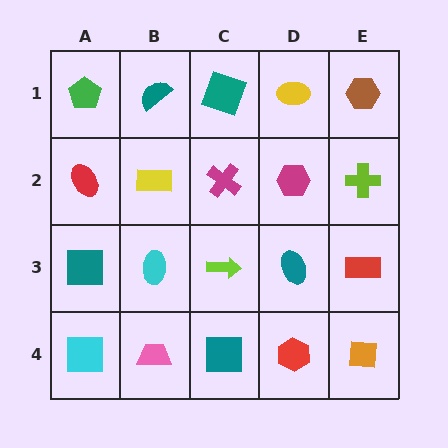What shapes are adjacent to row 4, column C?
A lime arrow (row 3, column C), a pink trapezoid (row 4, column B), a red hexagon (row 4, column D).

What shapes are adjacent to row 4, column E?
A red rectangle (row 3, column E), a red hexagon (row 4, column D).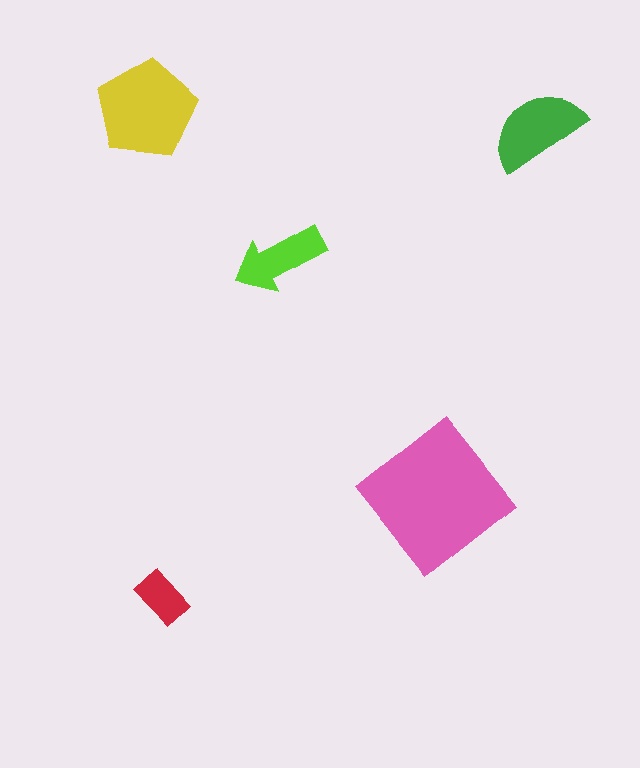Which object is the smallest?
The red rectangle.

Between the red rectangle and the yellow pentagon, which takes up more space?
The yellow pentagon.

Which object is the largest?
The pink diamond.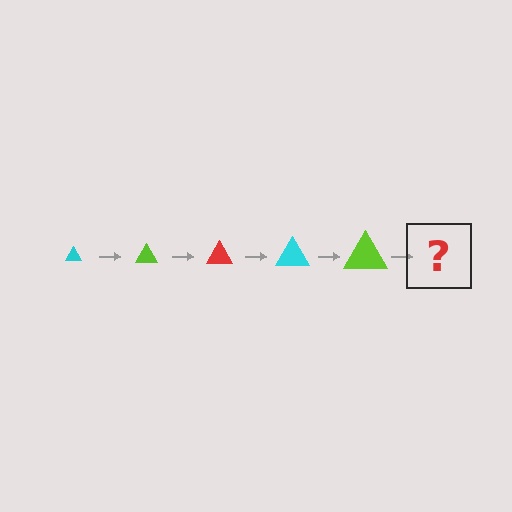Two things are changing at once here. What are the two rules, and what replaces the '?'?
The two rules are that the triangle grows larger each step and the color cycles through cyan, lime, and red. The '?' should be a red triangle, larger than the previous one.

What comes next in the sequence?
The next element should be a red triangle, larger than the previous one.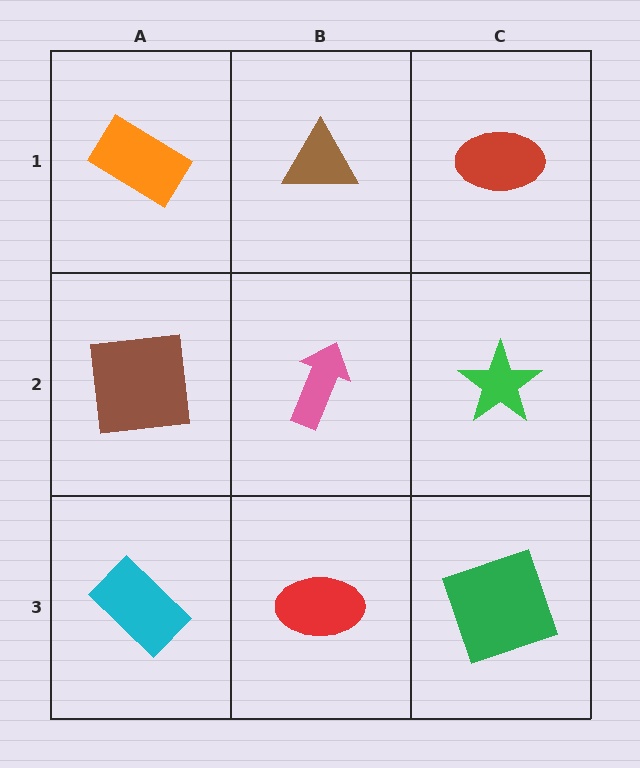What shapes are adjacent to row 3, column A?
A brown square (row 2, column A), a red ellipse (row 3, column B).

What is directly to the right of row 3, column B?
A green square.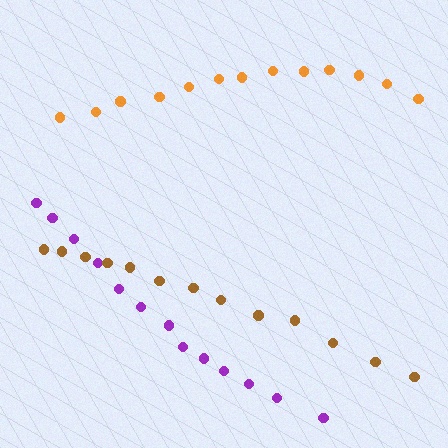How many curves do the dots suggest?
There are 3 distinct paths.